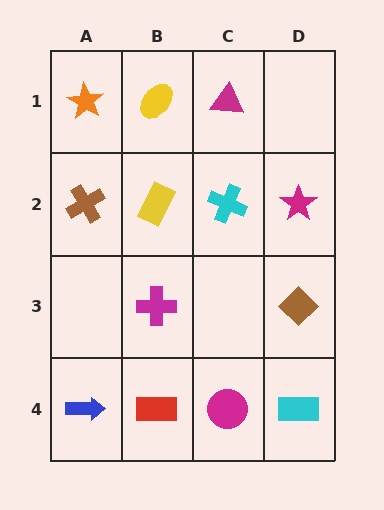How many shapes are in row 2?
4 shapes.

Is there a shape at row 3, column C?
No, that cell is empty.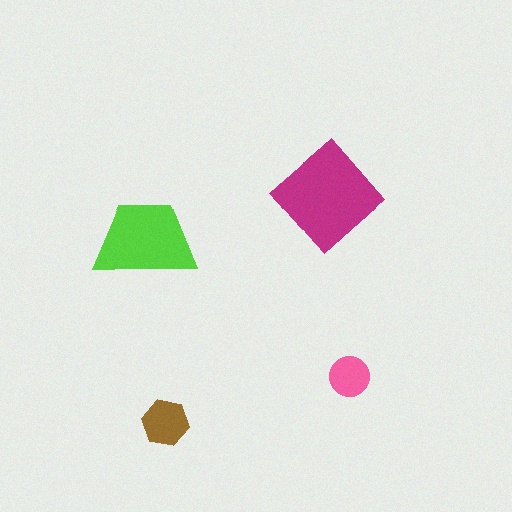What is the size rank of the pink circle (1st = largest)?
4th.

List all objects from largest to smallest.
The magenta diamond, the lime trapezoid, the brown hexagon, the pink circle.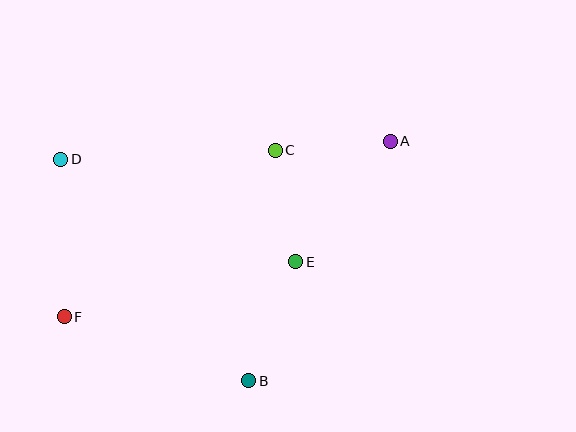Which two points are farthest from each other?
Points A and F are farthest from each other.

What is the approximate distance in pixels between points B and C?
The distance between B and C is approximately 232 pixels.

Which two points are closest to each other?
Points C and E are closest to each other.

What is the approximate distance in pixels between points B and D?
The distance between B and D is approximately 291 pixels.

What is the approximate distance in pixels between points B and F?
The distance between B and F is approximately 196 pixels.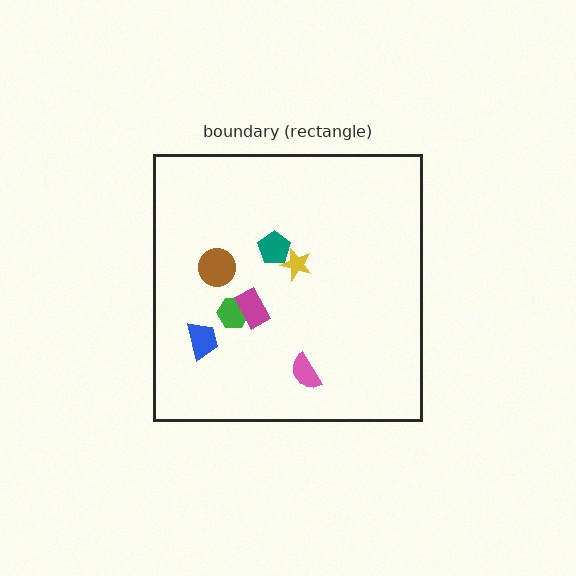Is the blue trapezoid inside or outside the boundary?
Inside.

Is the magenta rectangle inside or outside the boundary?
Inside.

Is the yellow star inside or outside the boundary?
Inside.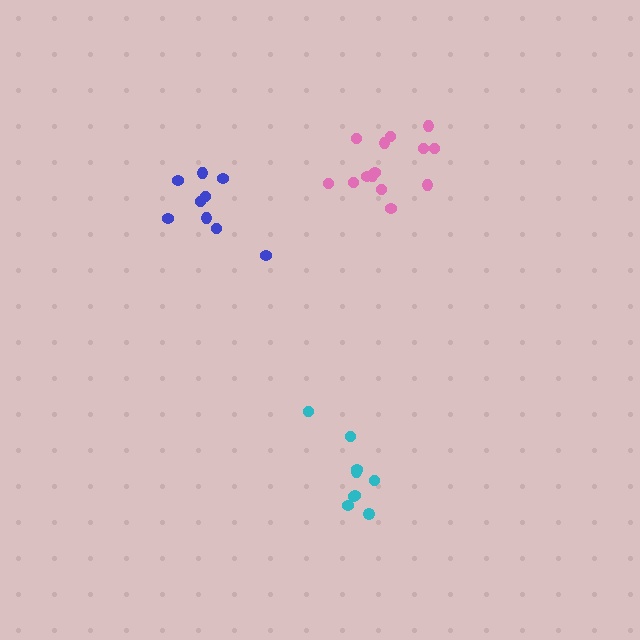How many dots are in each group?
Group 1: 9 dots, Group 2: 9 dots, Group 3: 14 dots (32 total).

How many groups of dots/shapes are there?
There are 3 groups.